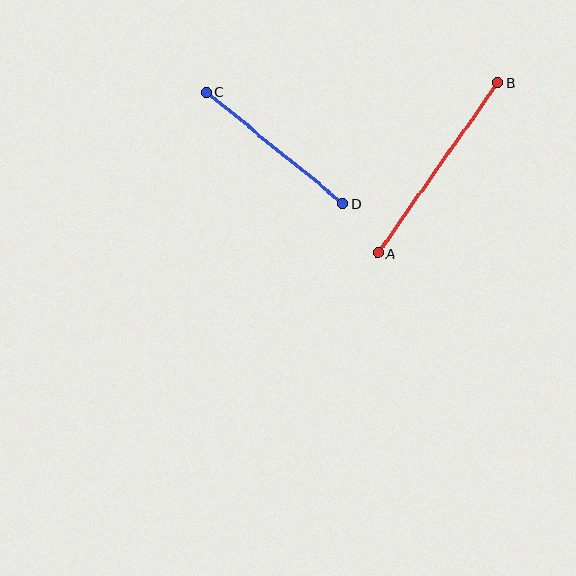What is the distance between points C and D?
The distance is approximately 177 pixels.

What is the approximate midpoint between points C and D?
The midpoint is at approximately (275, 148) pixels.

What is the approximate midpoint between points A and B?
The midpoint is at approximately (438, 168) pixels.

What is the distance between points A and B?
The distance is approximately 208 pixels.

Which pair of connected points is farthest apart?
Points A and B are farthest apart.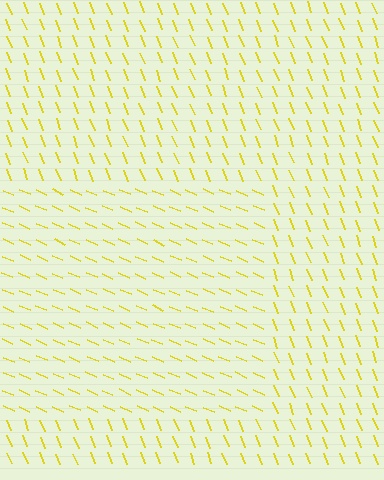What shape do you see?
I see a rectangle.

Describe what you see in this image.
The image is filled with small yellow line segments. A rectangle region in the image has lines oriented differently from the surrounding lines, creating a visible texture boundary.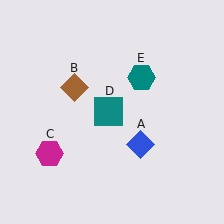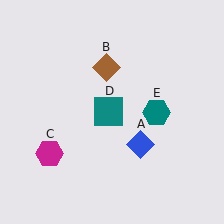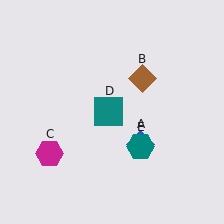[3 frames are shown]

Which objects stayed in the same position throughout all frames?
Blue diamond (object A) and magenta hexagon (object C) and teal square (object D) remained stationary.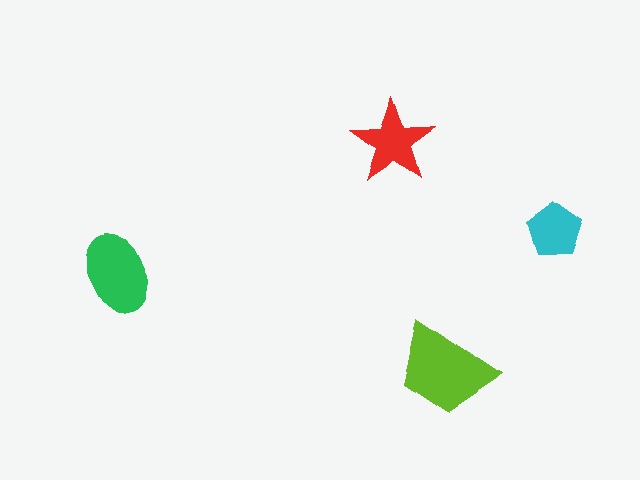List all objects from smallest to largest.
The cyan pentagon, the red star, the green ellipse, the lime trapezoid.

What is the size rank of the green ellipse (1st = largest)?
2nd.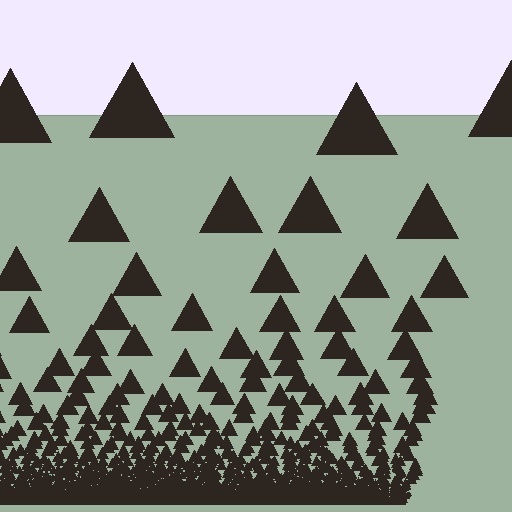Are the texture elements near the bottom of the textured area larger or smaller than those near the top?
Smaller. The gradient is inverted — elements near the bottom are smaller and denser.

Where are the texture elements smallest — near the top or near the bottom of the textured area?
Near the bottom.